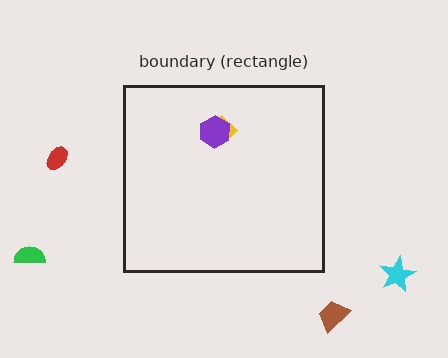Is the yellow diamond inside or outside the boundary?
Inside.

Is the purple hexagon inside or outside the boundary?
Inside.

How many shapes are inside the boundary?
2 inside, 4 outside.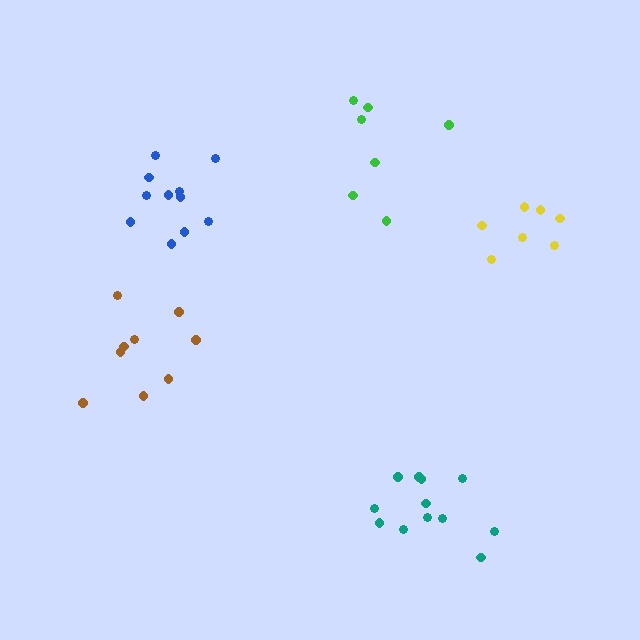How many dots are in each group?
Group 1: 7 dots, Group 2: 7 dots, Group 3: 12 dots, Group 4: 9 dots, Group 5: 11 dots (46 total).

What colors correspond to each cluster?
The clusters are colored: yellow, green, teal, brown, blue.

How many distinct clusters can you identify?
There are 5 distinct clusters.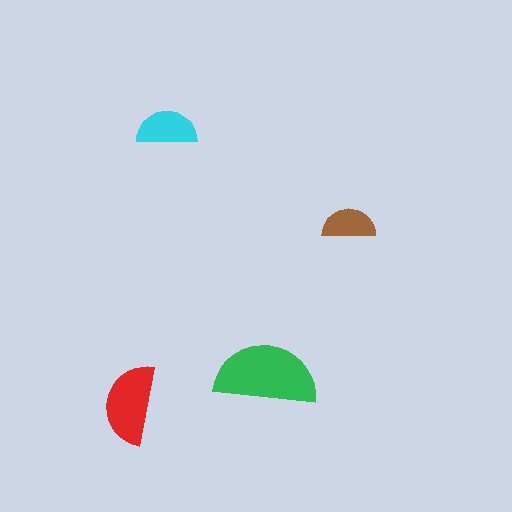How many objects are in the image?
There are 4 objects in the image.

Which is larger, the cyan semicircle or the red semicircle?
The red one.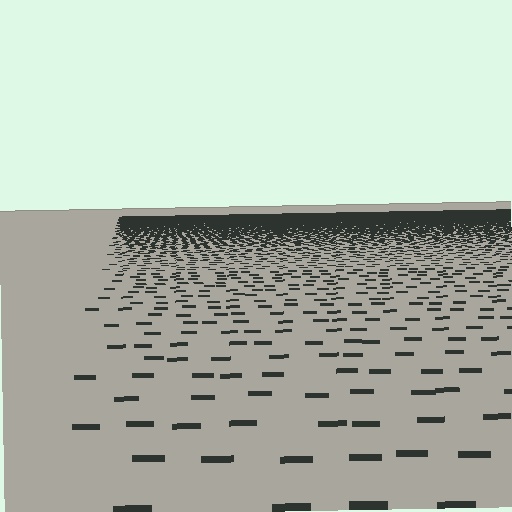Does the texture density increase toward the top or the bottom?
Density increases toward the top.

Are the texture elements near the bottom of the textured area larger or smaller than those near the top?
Larger. Near the bottom, elements are closer to the viewer and appear at a bigger on-screen size.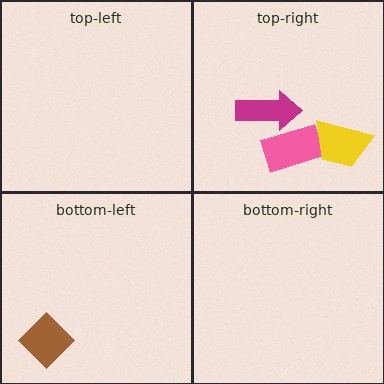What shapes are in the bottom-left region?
The brown diamond.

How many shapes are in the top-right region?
3.